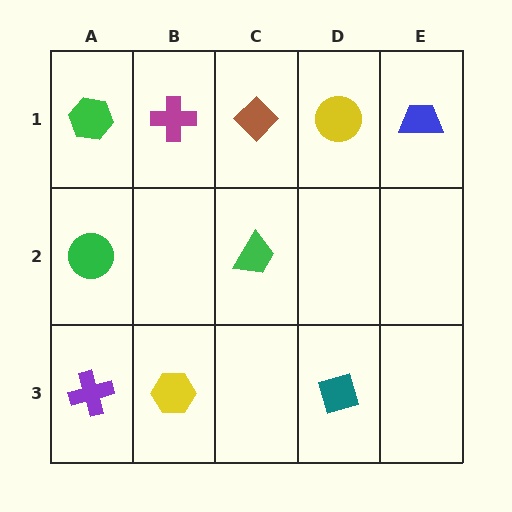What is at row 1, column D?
A yellow circle.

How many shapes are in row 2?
2 shapes.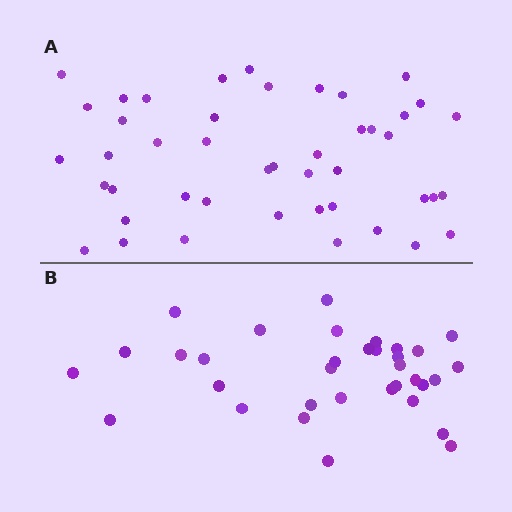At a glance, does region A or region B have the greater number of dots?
Region A (the top region) has more dots.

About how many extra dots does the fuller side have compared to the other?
Region A has roughly 12 or so more dots than region B.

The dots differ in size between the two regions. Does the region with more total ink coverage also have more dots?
No. Region B has more total ink coverage because its dots are larger, but region A actually contains more individual dots. Total area can be misleading — the number of items is what matters here.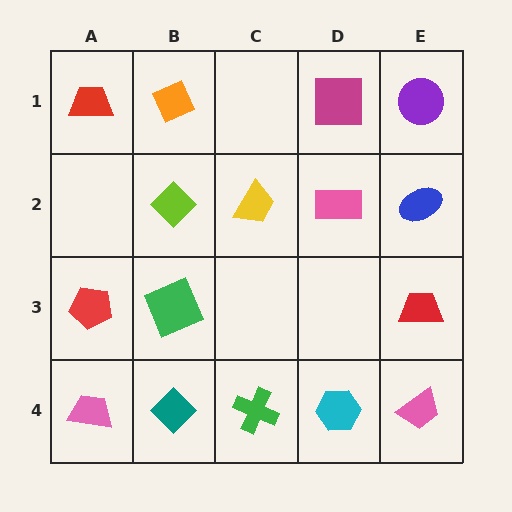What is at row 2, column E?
A blue ellipse.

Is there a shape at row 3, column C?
No, that cell is empty.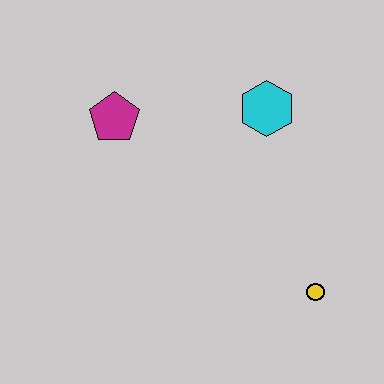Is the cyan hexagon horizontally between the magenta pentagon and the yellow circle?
Yes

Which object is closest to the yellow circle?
The cyan hexagon is closest to the yellow circle.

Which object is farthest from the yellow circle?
The magenta pentagon is farthest from the yellow circle.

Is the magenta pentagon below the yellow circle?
No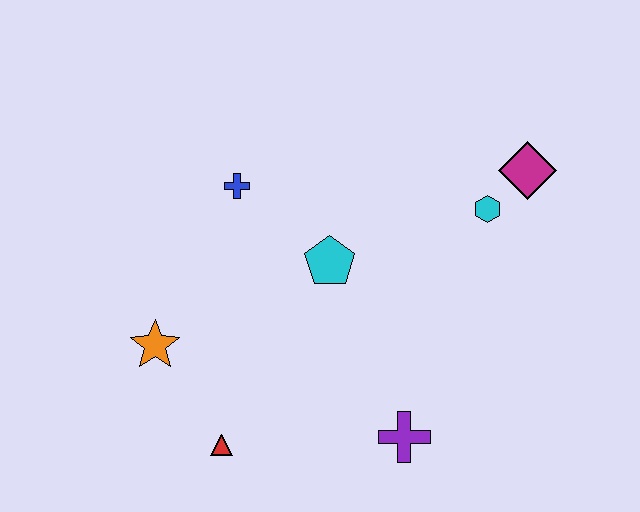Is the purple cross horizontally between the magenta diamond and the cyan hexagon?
No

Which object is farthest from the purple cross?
The blue cross is farthest from the purple cross.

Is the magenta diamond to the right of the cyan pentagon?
Yes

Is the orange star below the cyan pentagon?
Yes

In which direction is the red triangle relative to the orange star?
The red triangle is below the orange star.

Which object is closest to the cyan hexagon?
The magenta diamond is closest to the cyan hexagon.